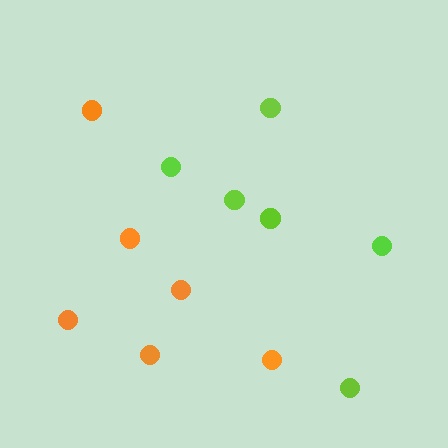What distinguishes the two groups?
There are 2 groups: one group of orange circles (6) and one group of lime circles (6).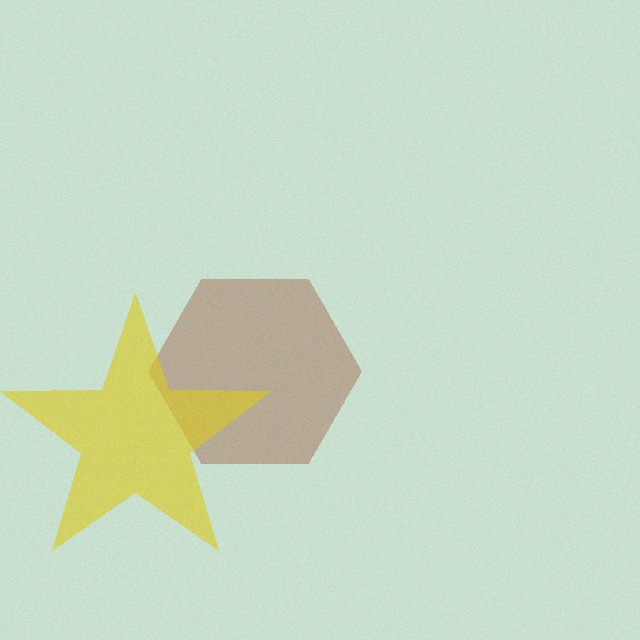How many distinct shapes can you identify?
There are 2 distinct shapes: a brown hexagon, a yellow star.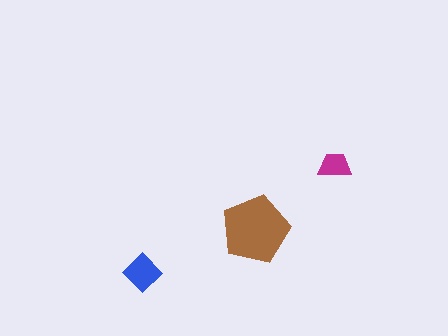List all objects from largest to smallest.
The brown pentagon, the blue diamond, the magenta trapezoid.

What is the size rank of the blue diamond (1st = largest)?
2nd.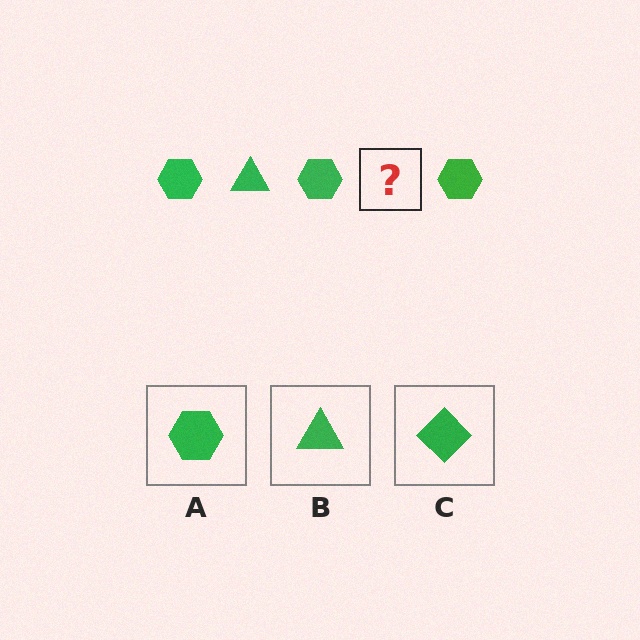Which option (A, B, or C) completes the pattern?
B.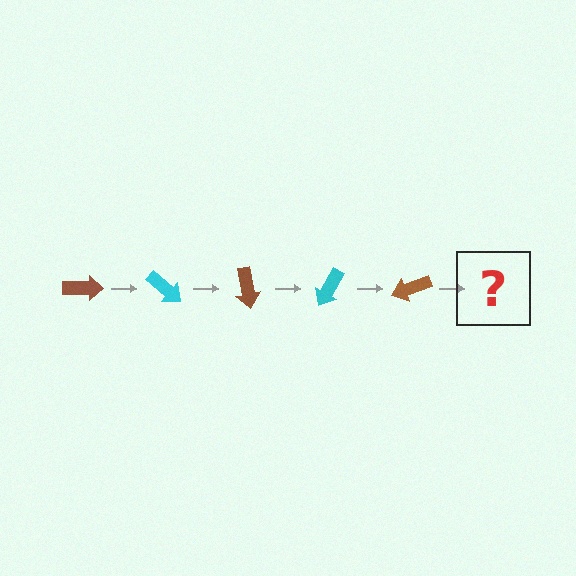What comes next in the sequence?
The next element should be a cyan arrow, rotated 200 degrees from the start.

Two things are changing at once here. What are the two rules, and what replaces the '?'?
The two rules are that it rotates 40 degrees each step and the color cycles through brown and cyan. The '?' should be a cyan arrow, rotated 200 degrees from the start.